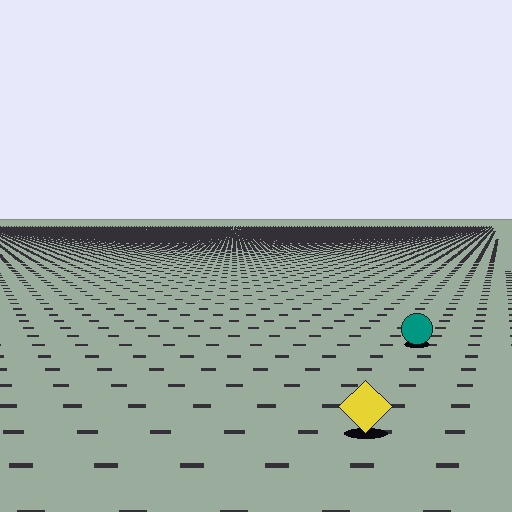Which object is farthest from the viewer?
The teal circle is farthest from the viewer. It appears smaller and the ground texture around it is denser.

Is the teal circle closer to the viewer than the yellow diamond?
No. The yellow diamond is closer — you can tell from the texture gradient: the ground texture is coarser near it.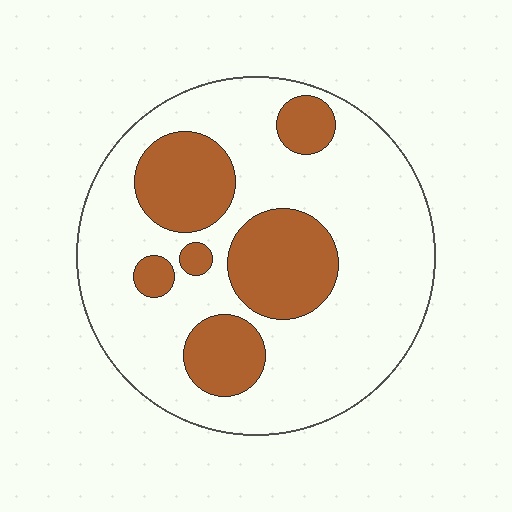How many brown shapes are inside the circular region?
6.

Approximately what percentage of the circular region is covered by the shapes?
Approximately 30%.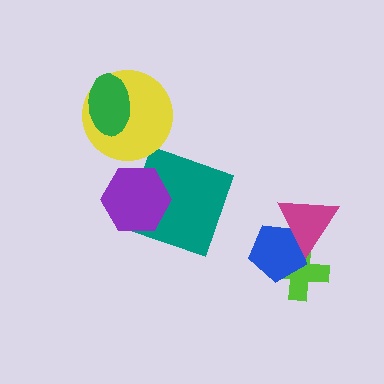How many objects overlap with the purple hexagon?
1 object overlaps with the purple hexagon.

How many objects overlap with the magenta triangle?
2 objects overlap with the magenta triangle.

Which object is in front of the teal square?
The purple hexagon is in front of the teal square.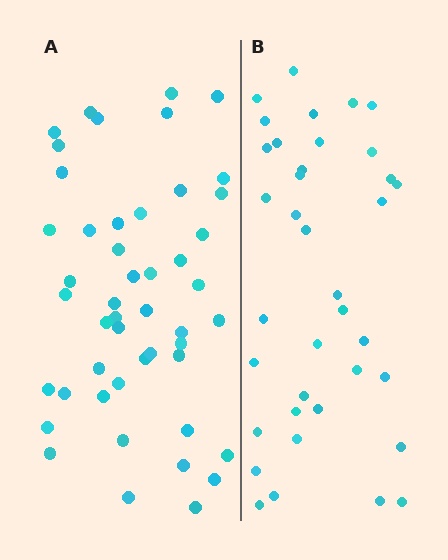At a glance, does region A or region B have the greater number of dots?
Region A (the left region) has more dots.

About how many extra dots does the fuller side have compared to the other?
Region A has roughly 12 or so more dots than region B.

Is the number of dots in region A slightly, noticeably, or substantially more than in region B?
Region A has noticeably more, but not dramatically so. The ratio is roughly 1.3 to 1.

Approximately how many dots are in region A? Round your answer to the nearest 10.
About 50 dots. (The exact count is 48, which rounds to 50.)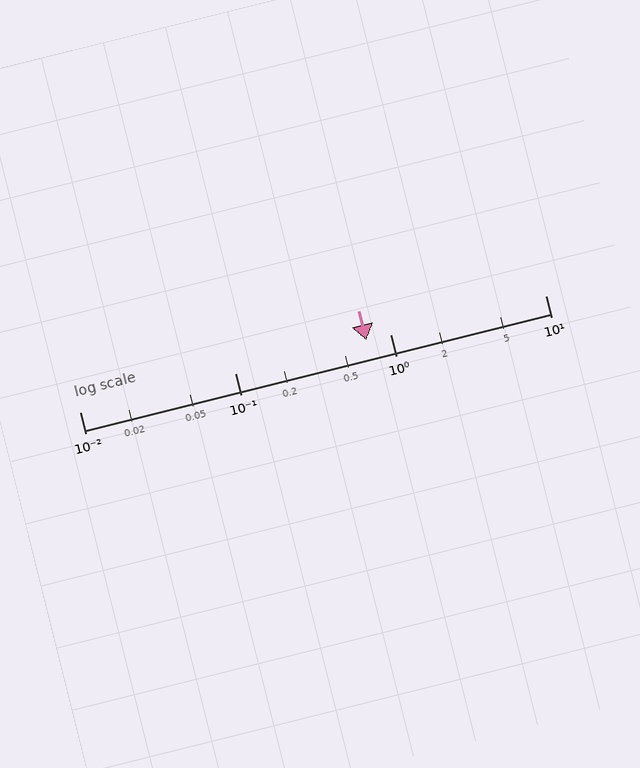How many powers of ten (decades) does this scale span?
The scale spans 3 decades, from 0.01 to 10.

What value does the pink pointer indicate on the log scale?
The pointer indicates approximately 0.7.